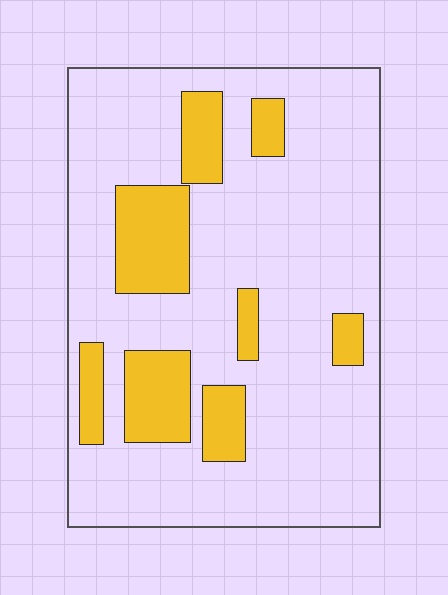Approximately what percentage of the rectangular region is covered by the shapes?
Approximately 20%.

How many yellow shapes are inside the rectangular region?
8.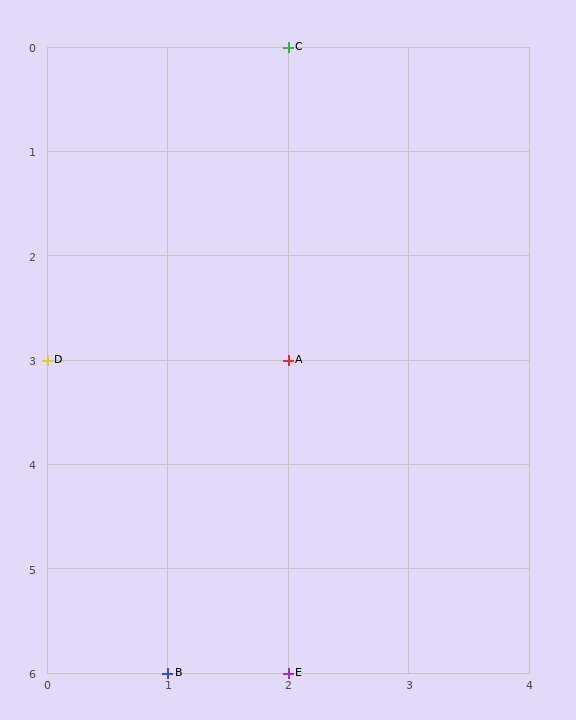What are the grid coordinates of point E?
Point E is at grid coordinates (2, 6).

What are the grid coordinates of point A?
Point A is at grid coordinates (2, 3).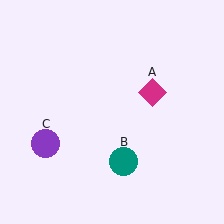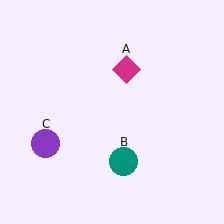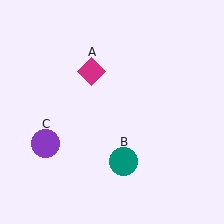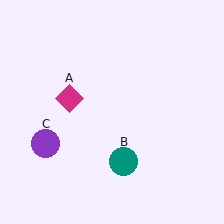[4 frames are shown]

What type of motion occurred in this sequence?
The magenta diamond (object A) rotated counterclockwise around the center of the scene.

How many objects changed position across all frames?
1 object changed position: magenta diamond (object A).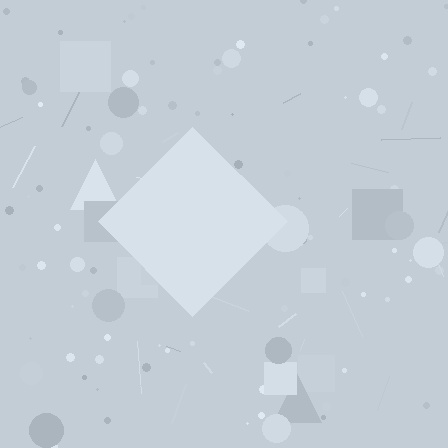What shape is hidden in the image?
A diamond is hidden in the image.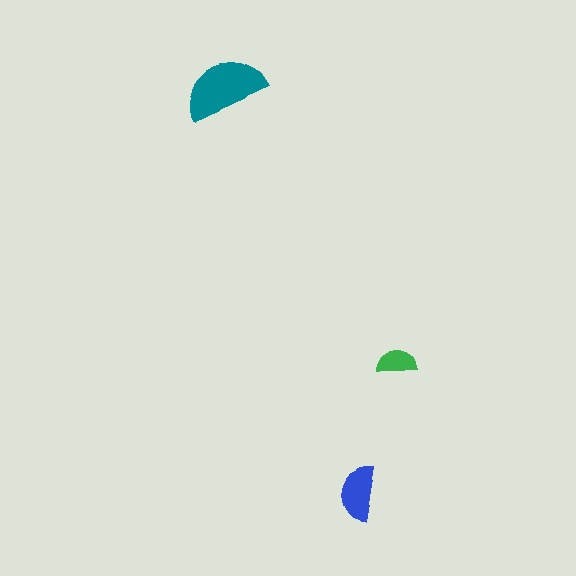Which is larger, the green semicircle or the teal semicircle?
The teal one.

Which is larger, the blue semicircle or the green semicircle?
The blue one.